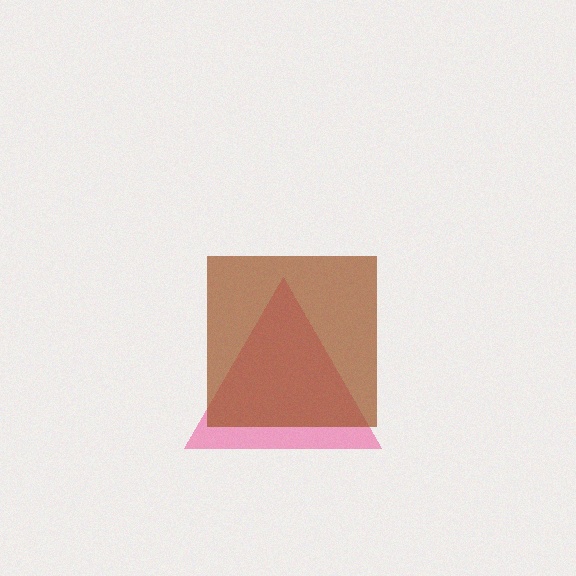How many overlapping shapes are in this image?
There are 2 overlapping shapes in the image.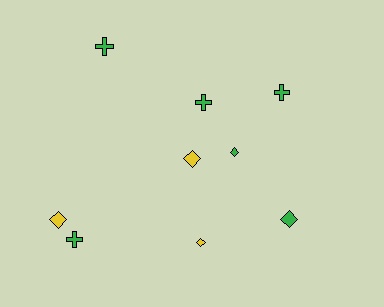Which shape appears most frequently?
Diamond, with 5 objects.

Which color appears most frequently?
Green, with 6 objects.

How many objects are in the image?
There are 9 objects.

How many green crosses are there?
There are 4 green crosses.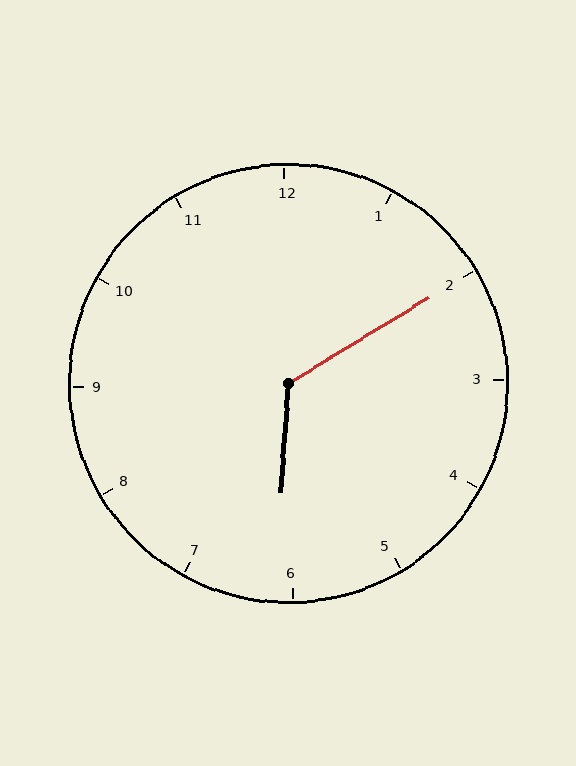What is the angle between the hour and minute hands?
Approximately 125 degrees.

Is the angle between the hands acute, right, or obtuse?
It is obtuse.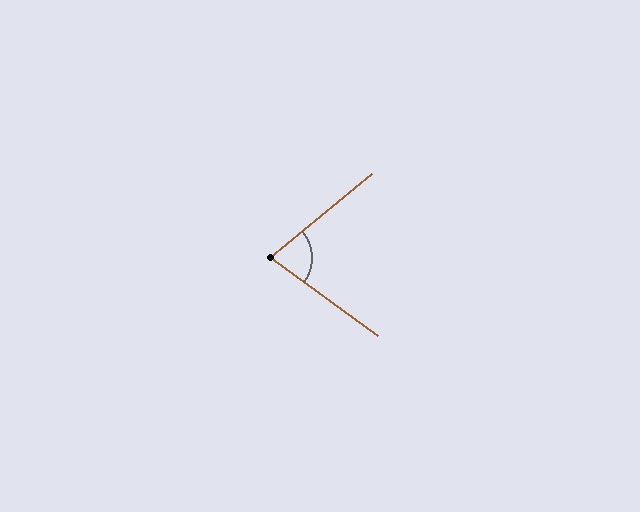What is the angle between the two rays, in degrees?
Approximately 76 degrees.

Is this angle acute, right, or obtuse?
It is acute.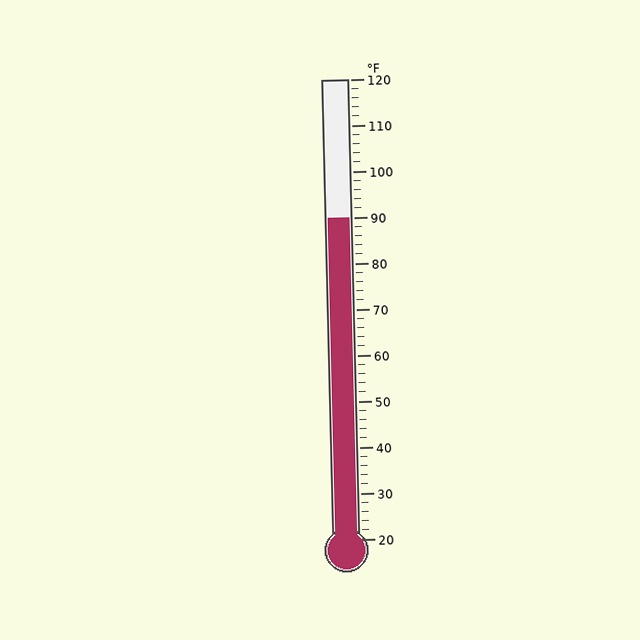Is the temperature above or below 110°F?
The temperature is below 110°F.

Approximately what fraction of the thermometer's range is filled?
The thermometer is filled to approximately 70% of its range.